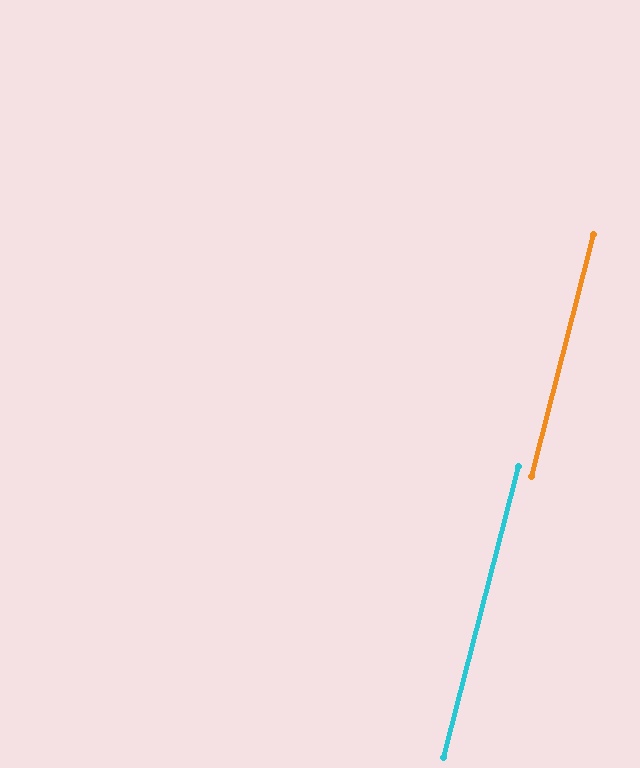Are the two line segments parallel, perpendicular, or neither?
Parallel — their directions differ by only 0.3°.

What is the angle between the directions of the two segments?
Approximately 0 degrees.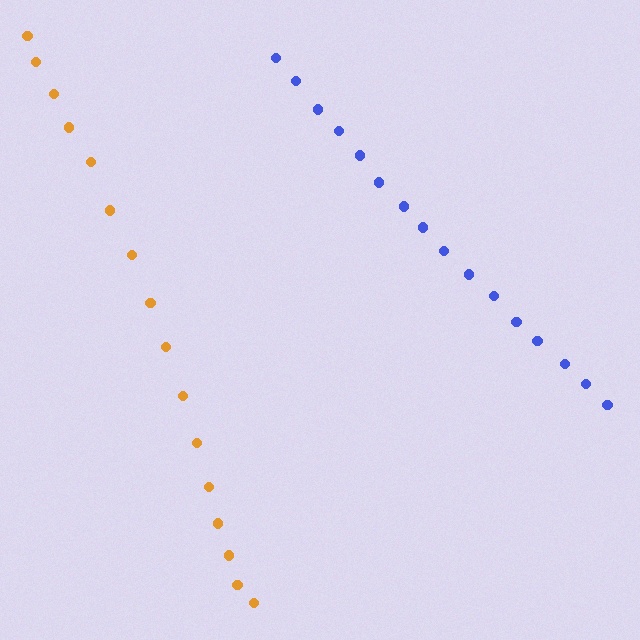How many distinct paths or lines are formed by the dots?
There are 2 distinct paths.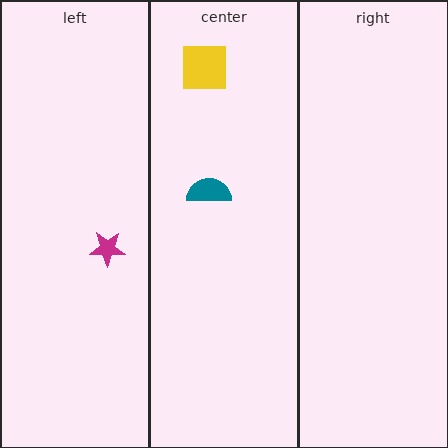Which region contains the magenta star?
The left region.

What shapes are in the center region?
The yellow square, the teal semicircle.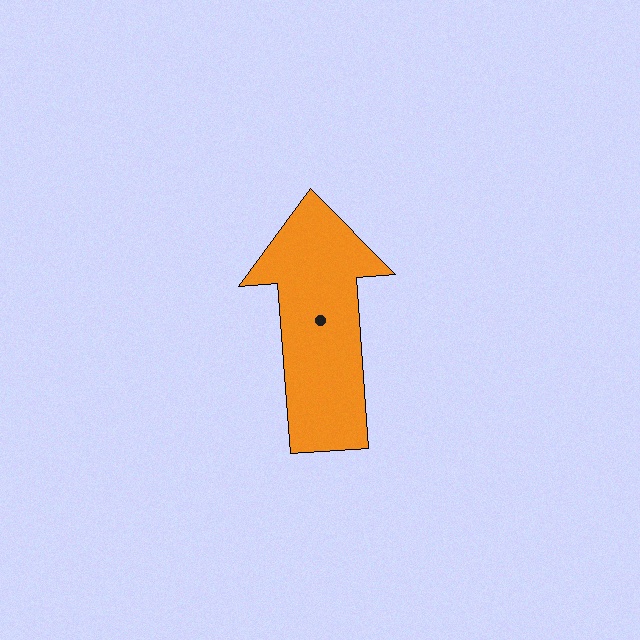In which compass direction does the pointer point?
North.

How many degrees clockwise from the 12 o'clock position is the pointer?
Approximately 356 degrees.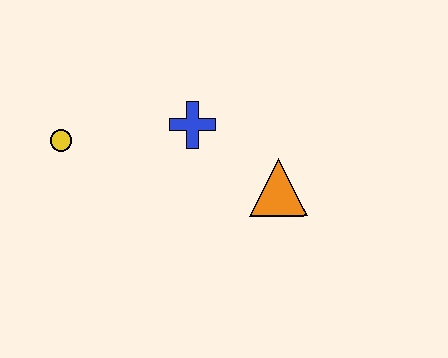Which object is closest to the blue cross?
The orange triangle is closest to the blue cross.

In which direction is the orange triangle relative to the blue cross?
The orange triangle is to the right of the blue cross.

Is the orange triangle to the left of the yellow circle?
No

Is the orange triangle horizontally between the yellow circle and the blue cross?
No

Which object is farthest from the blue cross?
The yellow circle is farthest from the blue cross.